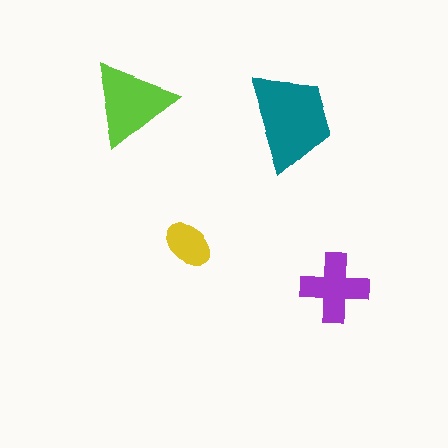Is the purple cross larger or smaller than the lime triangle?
Smaller.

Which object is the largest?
The teal trapezoid.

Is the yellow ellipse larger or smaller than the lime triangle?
Smaller.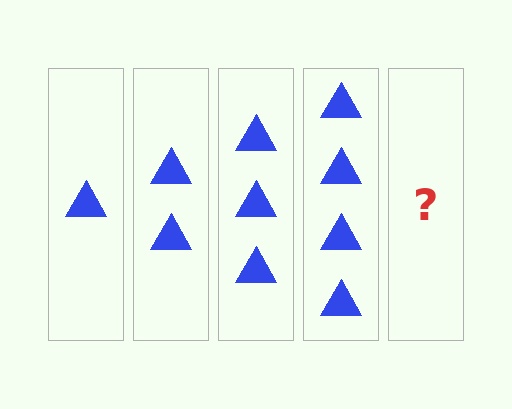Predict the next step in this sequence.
The next step is 5 triangles.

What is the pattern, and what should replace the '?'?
The pattern is that each step adds one more triangle. The '?' should be 5 triangles.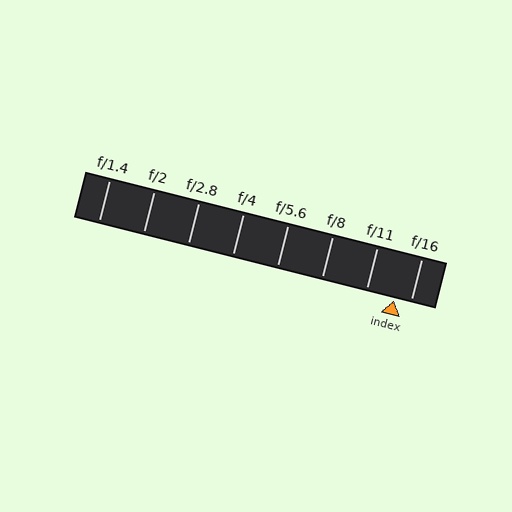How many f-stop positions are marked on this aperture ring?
There are 8 f-stop positions marked.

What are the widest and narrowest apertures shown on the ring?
The widest aperture shown is f/1.4 and the narrowest is f/16.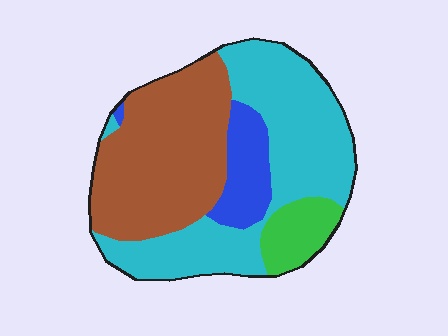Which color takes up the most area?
Cyan, at roughly 40%.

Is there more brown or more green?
Brown.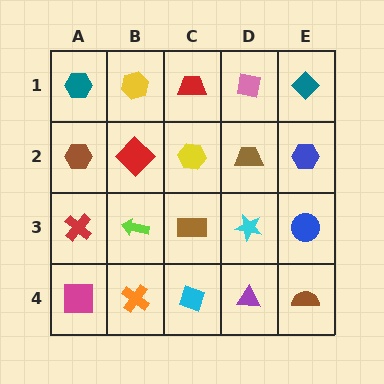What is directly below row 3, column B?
An orange cross.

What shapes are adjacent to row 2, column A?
A teal hexagon (row 1, column A), a red cross (row 3, column A), a red diamond (row 2, column B).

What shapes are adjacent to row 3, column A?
A brown hexagon (row 2, column A), a magenta square (row 4, column A), a lime arrow (row 3, column B).